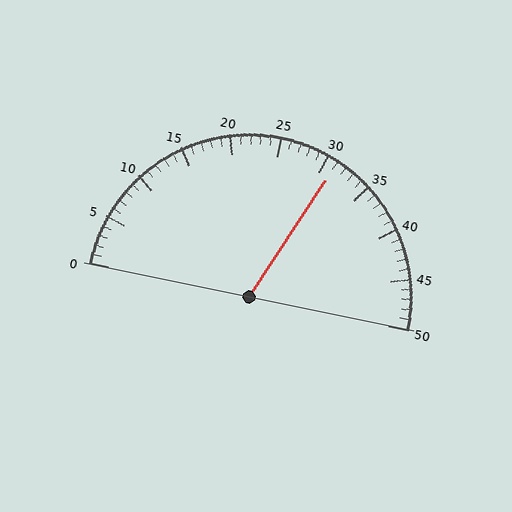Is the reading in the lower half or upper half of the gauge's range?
The reading is in the upper half of the range (0 to 50).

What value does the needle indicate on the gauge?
The needle indicates approximately 31.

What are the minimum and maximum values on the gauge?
The gauge ranges from 0 to 50.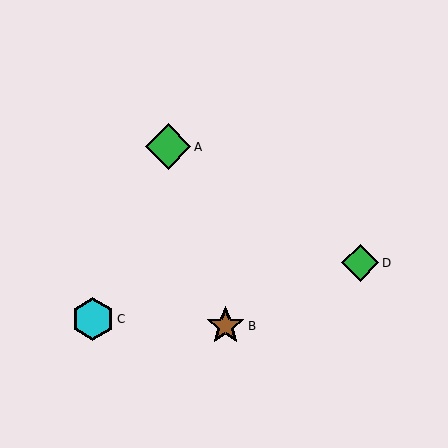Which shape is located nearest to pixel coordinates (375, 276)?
The green diamond (labeled D) at (360, 263) is nearest to that location.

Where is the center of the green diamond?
The center of the green diamond is at (360, 263).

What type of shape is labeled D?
Shape D is a green diamond.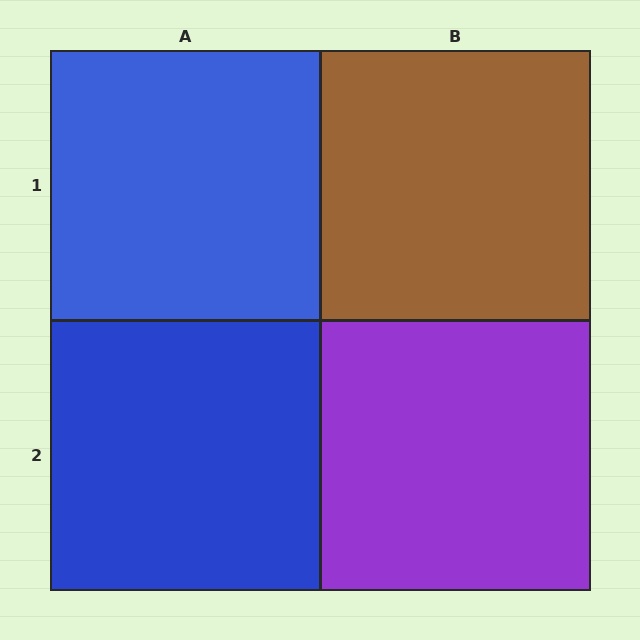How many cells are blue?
2 cells are blue.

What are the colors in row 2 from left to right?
Blue, purple.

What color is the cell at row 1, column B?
Brown.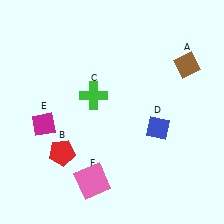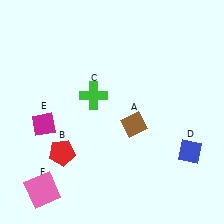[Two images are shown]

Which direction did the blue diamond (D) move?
The blue diamond (D) moved right.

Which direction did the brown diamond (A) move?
The brown diamond (A) moved down.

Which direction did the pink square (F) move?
The pink square (F) moved left.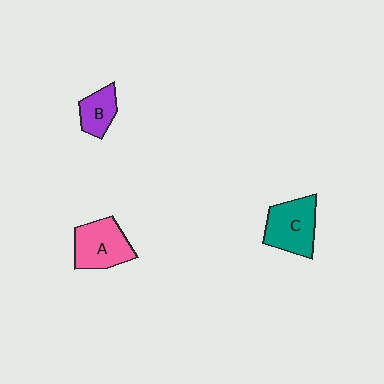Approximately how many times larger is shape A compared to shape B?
Approximately 1.7 times.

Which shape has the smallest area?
Shape B (purple).